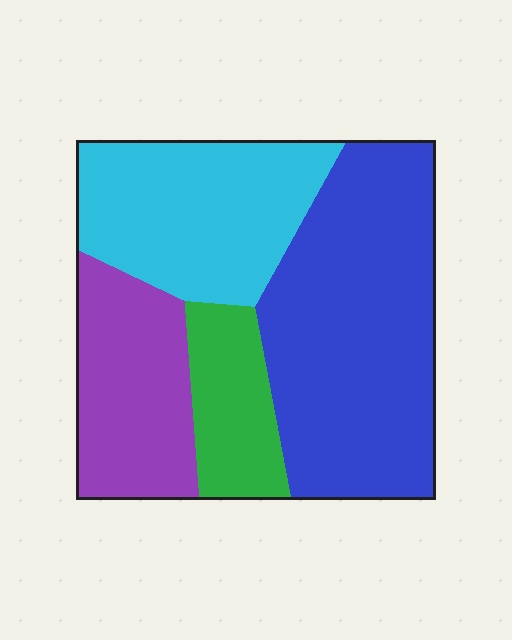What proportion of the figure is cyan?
Cyan takes up between a quarter and a half of the figure.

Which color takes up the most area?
Blue, at roughly 40%.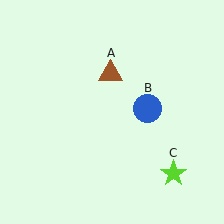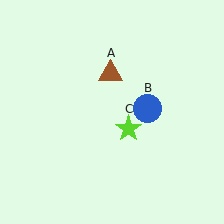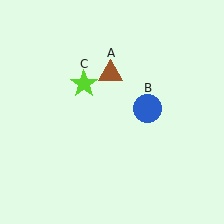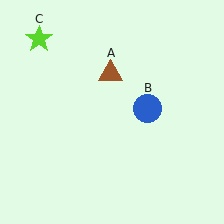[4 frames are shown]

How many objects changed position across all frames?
1 object changed position: lime star (object C).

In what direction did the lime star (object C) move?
The lime star (object C) moved up and to the left.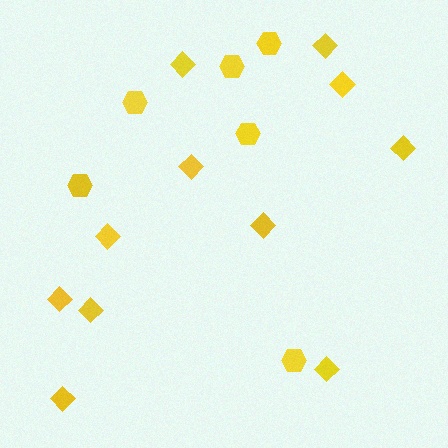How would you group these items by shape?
There are 2 groups: one group of diamonds (11) and one group of hexagons (6).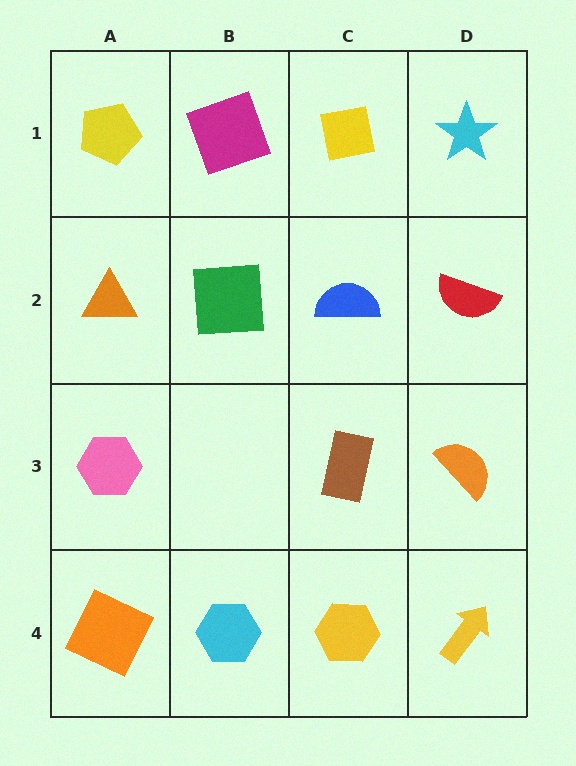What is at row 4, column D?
A yellow arrow.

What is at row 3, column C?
A brown rectangle.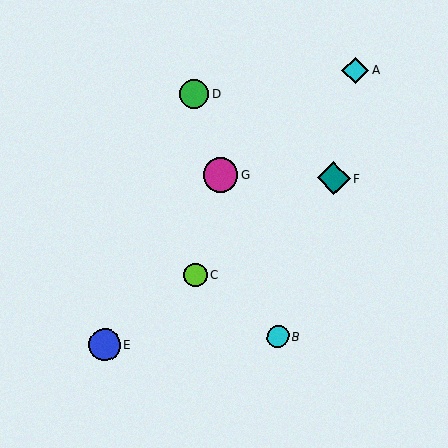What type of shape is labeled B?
Shape B is a cyan circle.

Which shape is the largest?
The magenta circle (labeled G) is the largest.